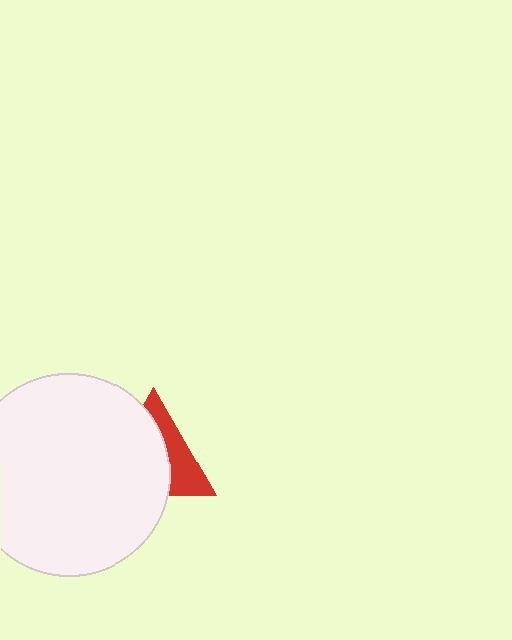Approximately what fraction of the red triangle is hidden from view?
Roughly 62% of the red triangle is hidden behind the white circle.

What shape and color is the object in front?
The object in front is a white circle.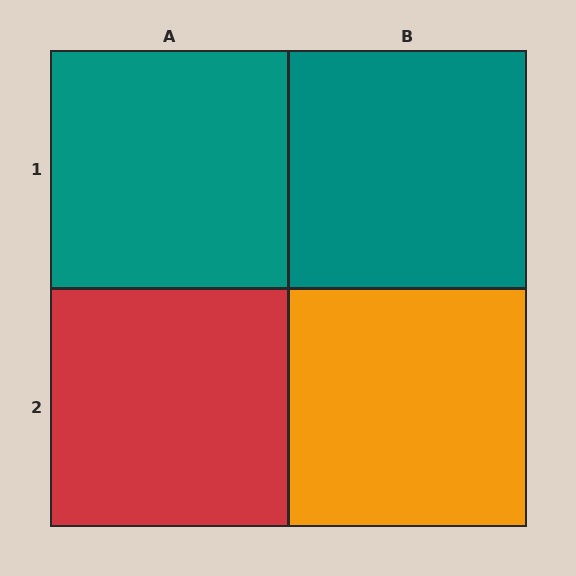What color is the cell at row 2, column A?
Red.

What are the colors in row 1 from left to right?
Teal, teal.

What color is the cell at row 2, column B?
Orange.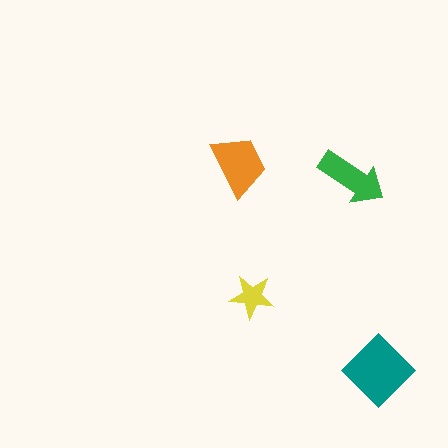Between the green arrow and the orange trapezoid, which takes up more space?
The orange trapezoid.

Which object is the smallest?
The yellow star.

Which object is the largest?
The teal diamond.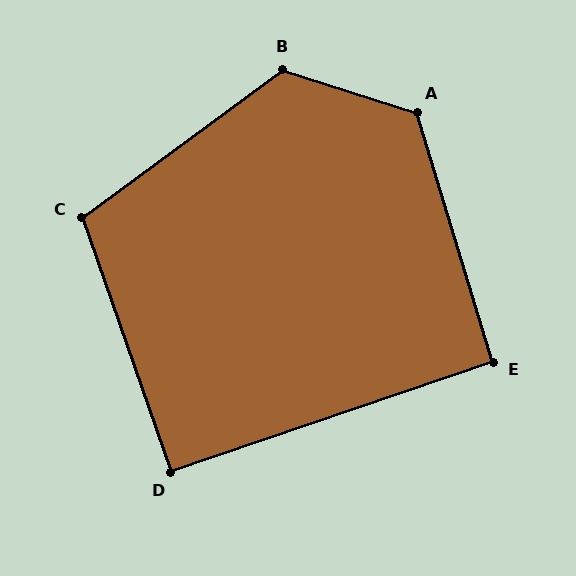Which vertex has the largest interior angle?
B, at approximately 126 degrees.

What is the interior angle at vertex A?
Approximately 124 degrees (obtuse).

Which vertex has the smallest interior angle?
D, at approximately 90 degrees.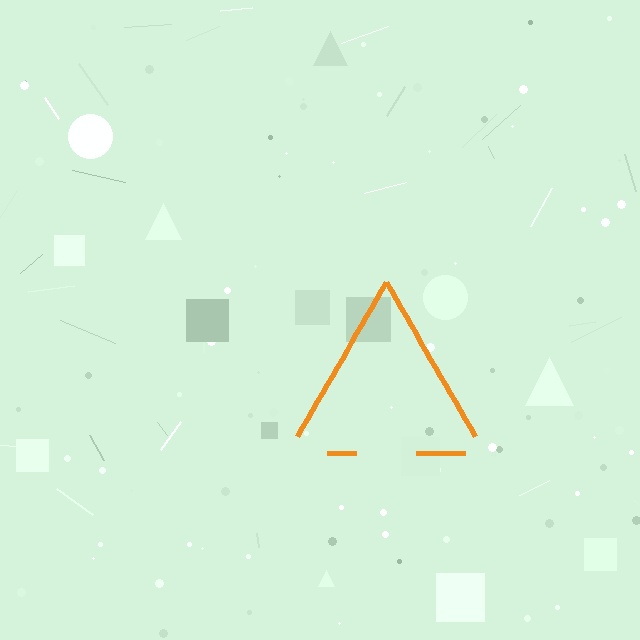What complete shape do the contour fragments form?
The contour fragments form a triangle.